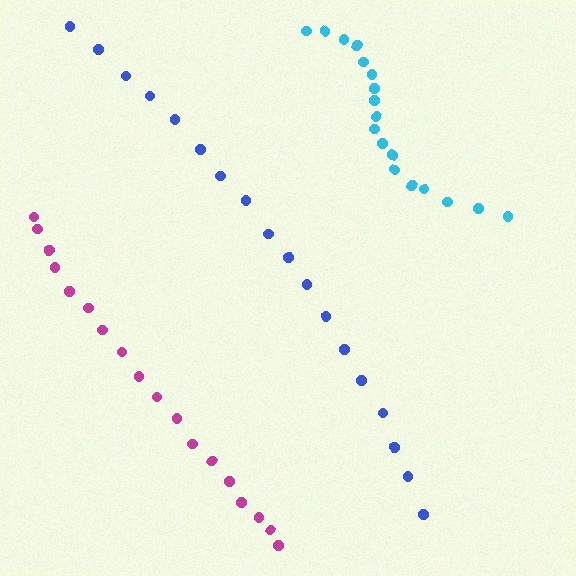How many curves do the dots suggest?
There are 3 distinct paths.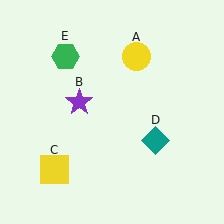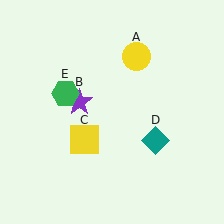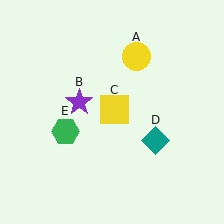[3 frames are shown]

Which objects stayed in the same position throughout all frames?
Yellow circle (object A) and purple star (object B) and teal diamond (object D) remained stationary.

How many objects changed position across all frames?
2 objects changed position: yellow square (object C), green hexagon (object E).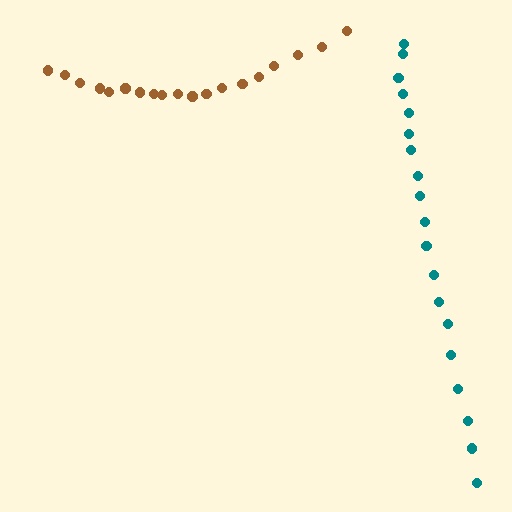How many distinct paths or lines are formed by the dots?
There are 2 distinct paths.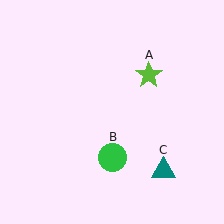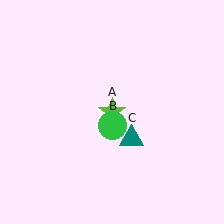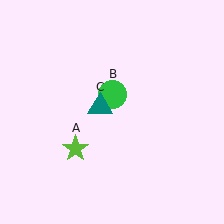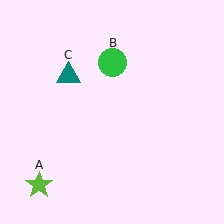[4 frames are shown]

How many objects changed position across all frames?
3 objects changed position: lime star (object A), green circle (object B), teal triangle (object C).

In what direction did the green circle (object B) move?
The green circle (object B) moved up.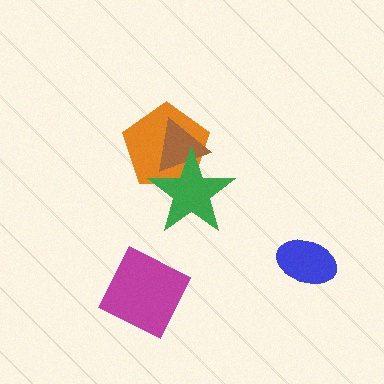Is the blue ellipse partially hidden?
No, no other shape covers it.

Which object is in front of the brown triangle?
The green star is in front of the brown triangle.